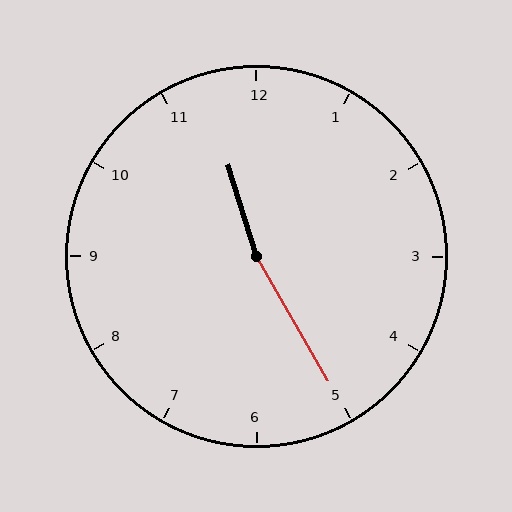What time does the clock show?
11:25.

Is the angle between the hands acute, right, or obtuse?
It is obtuse.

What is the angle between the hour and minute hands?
Approximately 168 degrees.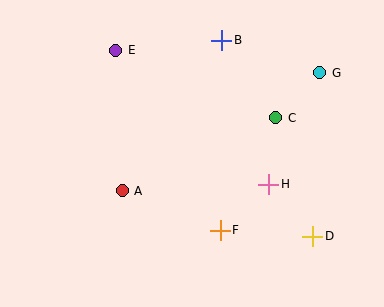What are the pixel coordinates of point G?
Point G is at (320, 73).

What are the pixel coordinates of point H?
Point H is at (269, 184).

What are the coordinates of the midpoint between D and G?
The midpoint between D and G is at (316, 155).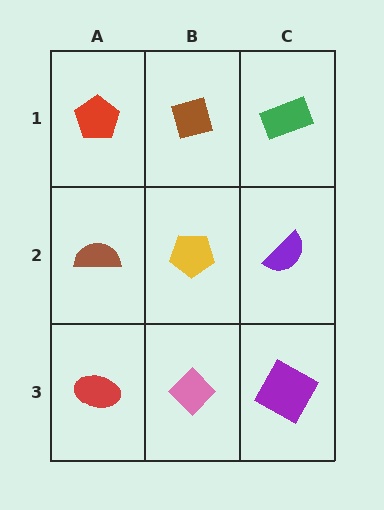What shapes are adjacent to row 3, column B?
A yellow pentagon (row 2, column B), a red ellipse (row 3, column A), a purple square (row 3, column C).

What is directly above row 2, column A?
A red pentagon.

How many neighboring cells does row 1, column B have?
3.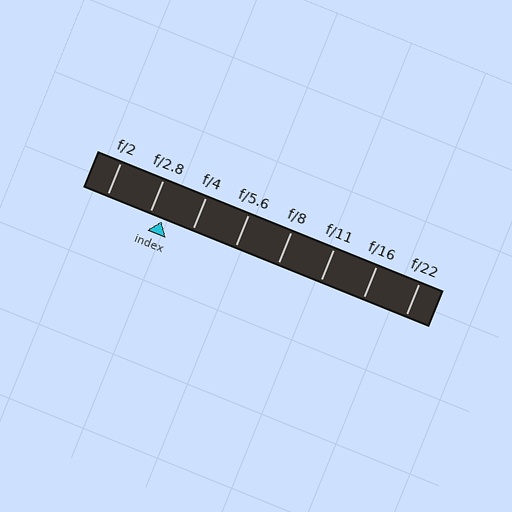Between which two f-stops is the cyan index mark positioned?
The index mark is between f/2.8 and f/4.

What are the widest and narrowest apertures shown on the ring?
The widest aperture shown is f/2 and the narrowest is f/22.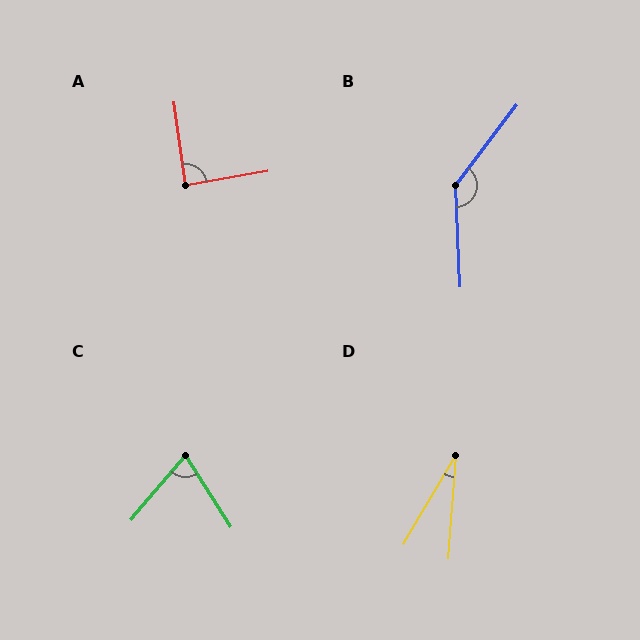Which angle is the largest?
B, at approximately 140 degrees.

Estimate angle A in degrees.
Approximately 88 degrees.